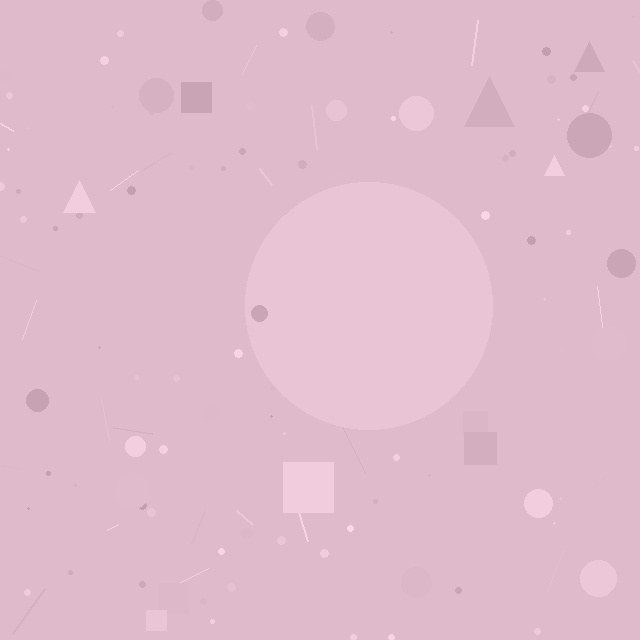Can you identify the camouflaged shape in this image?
The camouflaged shape is a circle.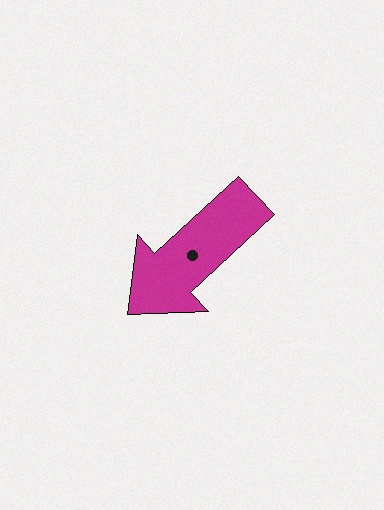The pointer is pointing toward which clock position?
Roughly 8 o'clock.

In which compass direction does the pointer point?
Southwest.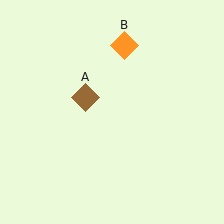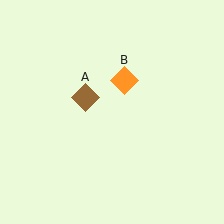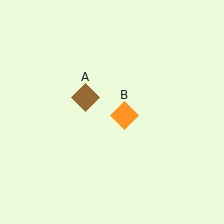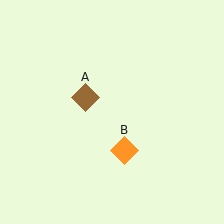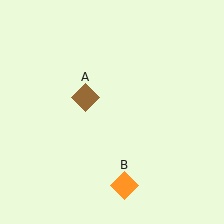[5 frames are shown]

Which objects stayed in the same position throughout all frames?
Brown diamond (object A) remained stationary.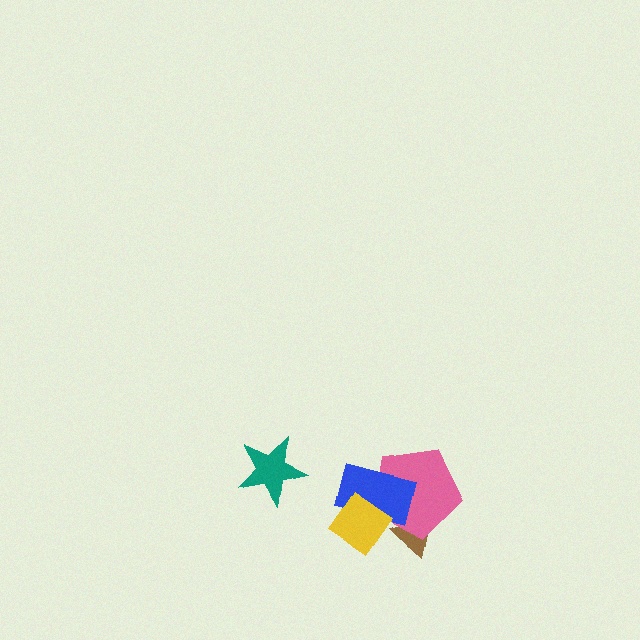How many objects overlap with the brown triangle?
1 object overlaps with the brown triangle.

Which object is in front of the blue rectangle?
The yellow diamond is in front of the blue rectangle.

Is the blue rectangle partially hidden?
Yes, it is partially covered by another shape.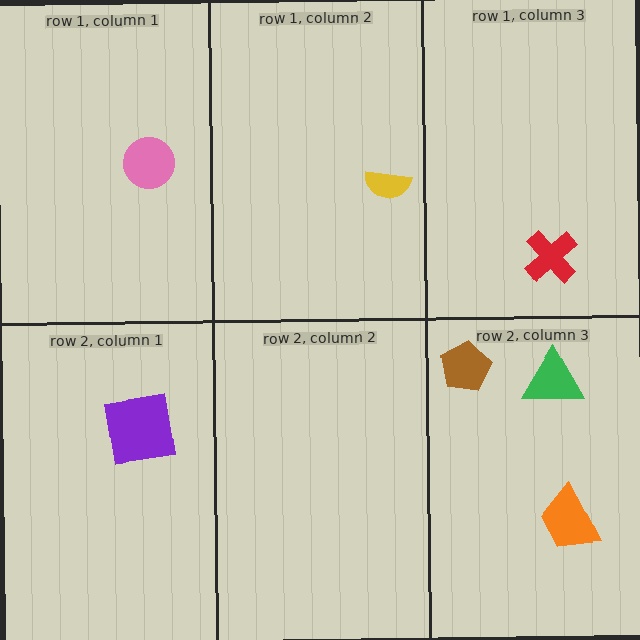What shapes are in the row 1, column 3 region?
The red cross.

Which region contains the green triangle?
The row 2, column 3 region.